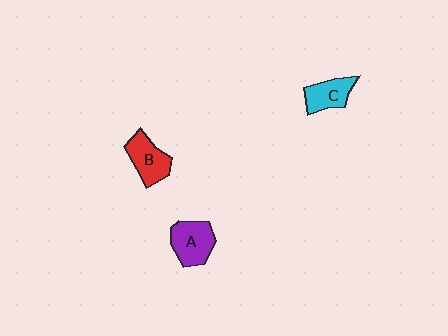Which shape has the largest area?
Shape A (purple).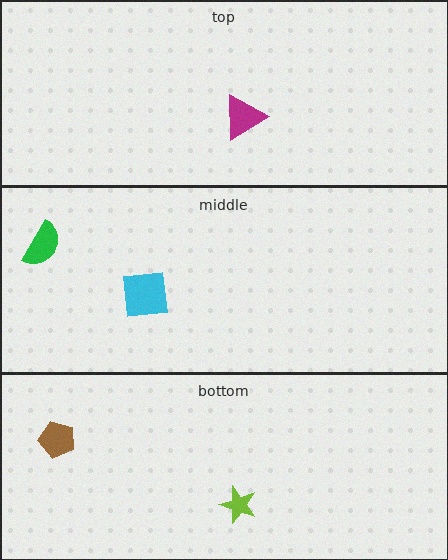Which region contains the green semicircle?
The middle region.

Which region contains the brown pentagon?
The bottom region.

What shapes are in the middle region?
The cyan square, the green semicircle.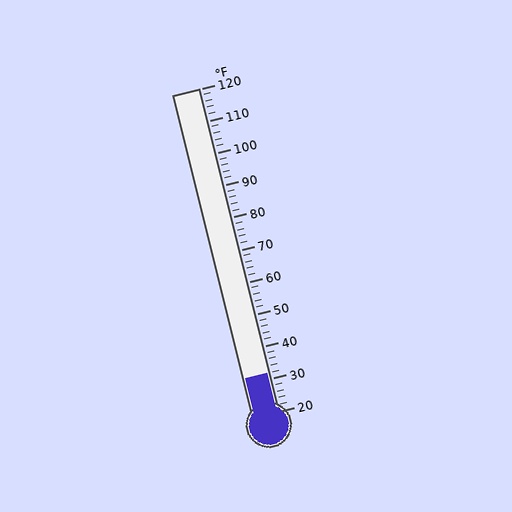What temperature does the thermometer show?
The thermometer shows approximately 32°F.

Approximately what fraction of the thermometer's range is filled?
The thermometer is filled to approximately 10% of its range.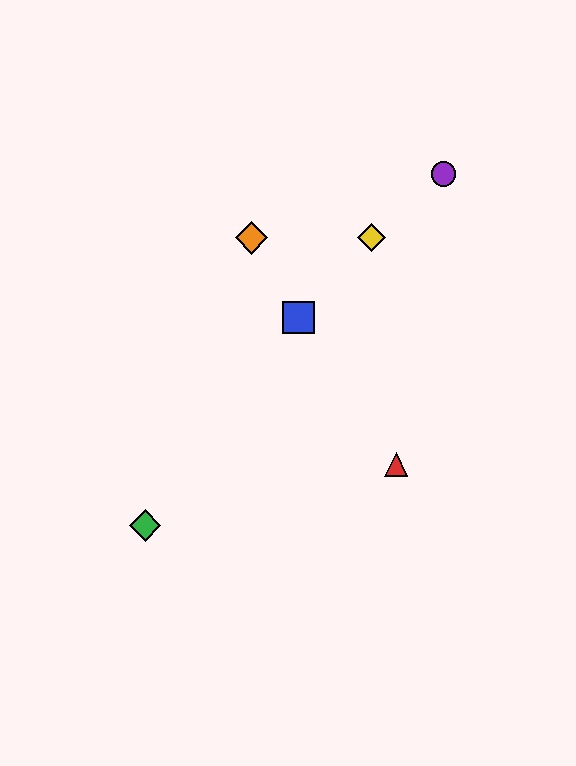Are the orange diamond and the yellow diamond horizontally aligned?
Yes, both are at y≈238.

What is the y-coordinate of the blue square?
The blue square is at y≈317.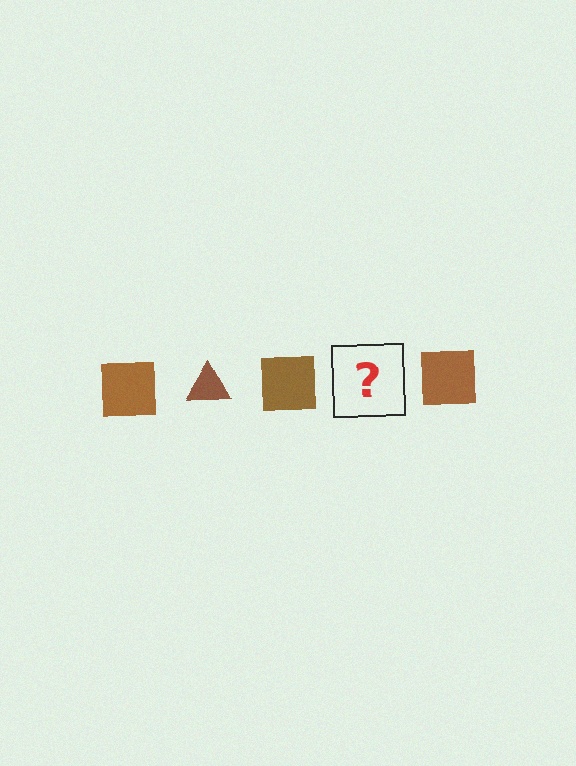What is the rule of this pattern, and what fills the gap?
The rule is that the pattern cycles through square, triangle shapes in brown. The gap should be filled with a brown triangle.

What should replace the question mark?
The question mark should be replaced with a brown triangle.